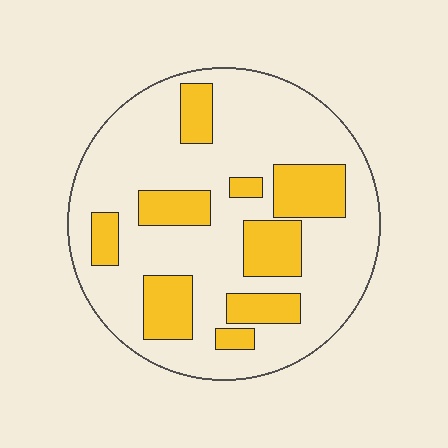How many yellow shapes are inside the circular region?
9.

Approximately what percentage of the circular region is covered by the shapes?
Approximately 25%.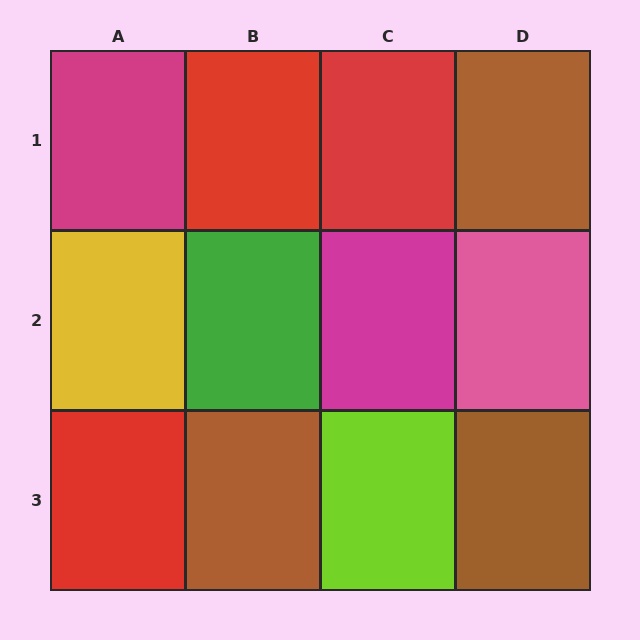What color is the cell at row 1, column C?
Red.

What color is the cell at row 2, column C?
Magenta.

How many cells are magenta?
2 cells are magenta.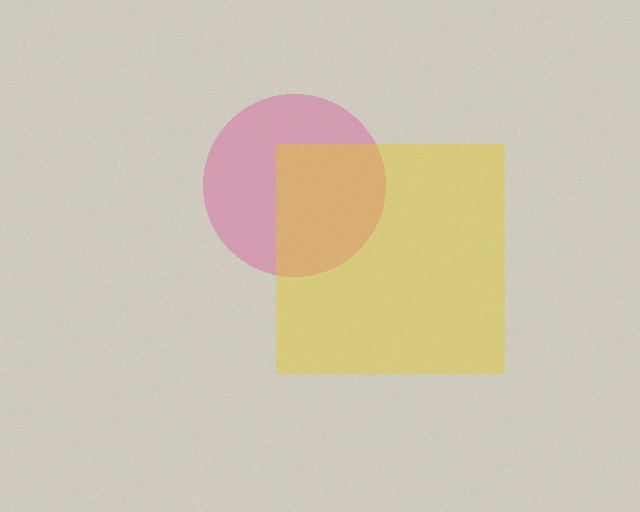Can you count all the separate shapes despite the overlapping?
Yes, there are 2 separate shapes.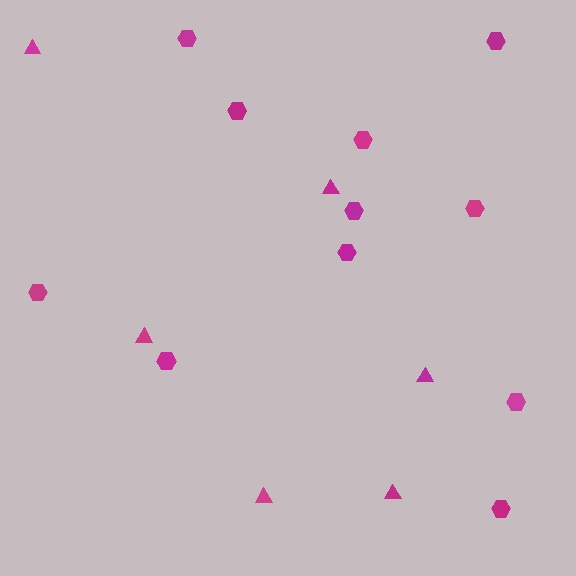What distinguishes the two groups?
There are 2 groups: one group of triangles (6) and one group of hexagons (11).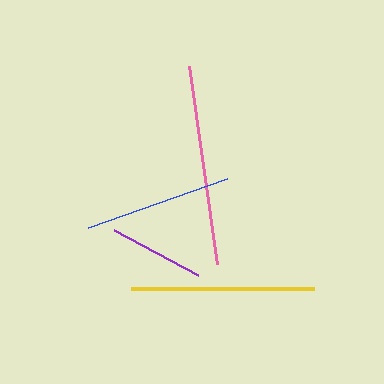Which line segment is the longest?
The pink line is the longest at approximately 200 pixels.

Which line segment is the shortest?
The purple line is the shortest at approximately 95 pixels.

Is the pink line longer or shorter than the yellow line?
The pink line is longer than the yellow line.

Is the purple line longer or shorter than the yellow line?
The yellow line is longer than the purple line.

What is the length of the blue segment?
The blue segment is approximately 148 pixels long.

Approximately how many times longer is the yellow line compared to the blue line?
The yellow line is approximately 1.2 times the length of the blue line.